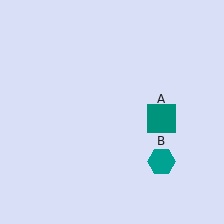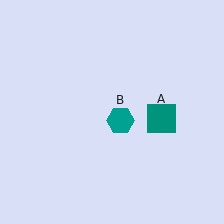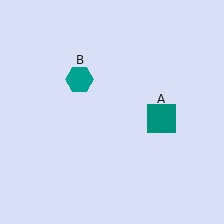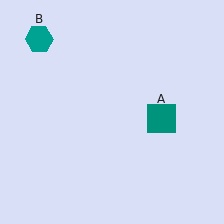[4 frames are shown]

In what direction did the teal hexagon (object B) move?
The teal hexagon (object B) moved up and to the left.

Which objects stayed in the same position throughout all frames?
Teal square (object A) remained stationary.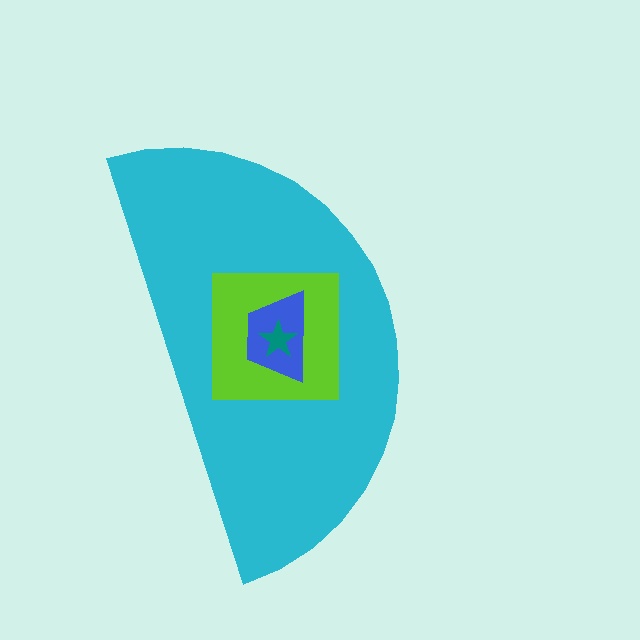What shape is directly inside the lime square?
The blue trapezoid.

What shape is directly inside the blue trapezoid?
The teal star.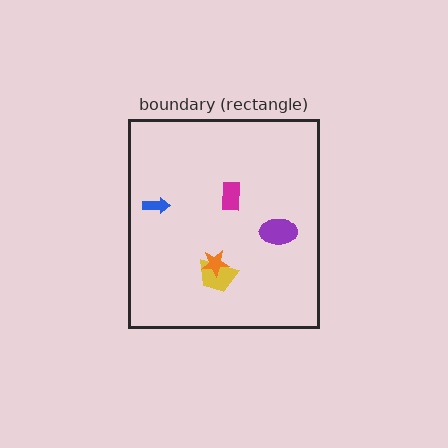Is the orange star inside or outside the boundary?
Inside.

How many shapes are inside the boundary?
5 inside, 0 outside.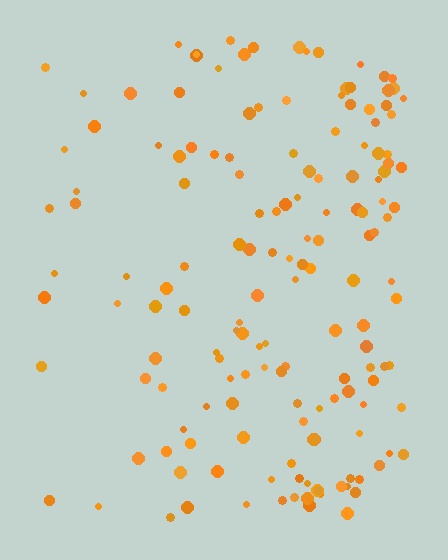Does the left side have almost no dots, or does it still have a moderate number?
Still a moderate number, just noticeably fewer than the right.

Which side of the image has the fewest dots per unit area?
The left.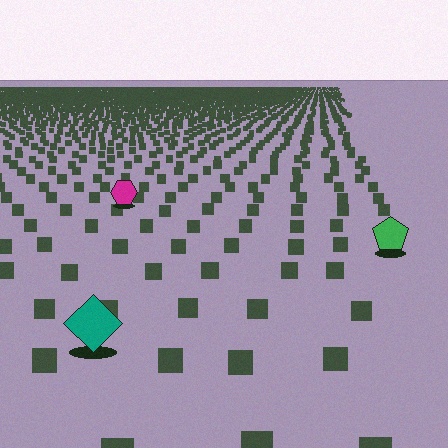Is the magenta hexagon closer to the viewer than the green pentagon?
No. The green pentagon is closer — you can tell from the texture gradient: the ground texture is coarser near it.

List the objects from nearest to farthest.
From nearest to farthest: the teal diamond, the green pentagon, the magenta hexagon.